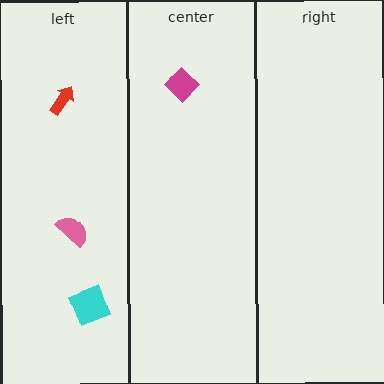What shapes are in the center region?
The magenta diamond.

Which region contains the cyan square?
The left region.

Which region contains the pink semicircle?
The left region.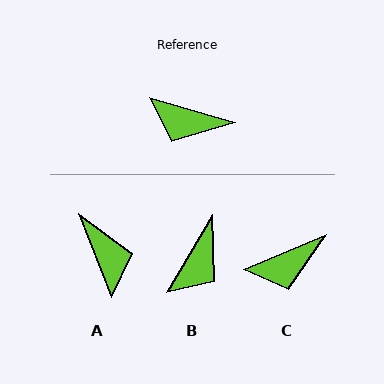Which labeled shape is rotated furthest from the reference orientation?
A, about 128 degrees away.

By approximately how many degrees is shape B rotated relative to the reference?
Approximately 76 degrees counter-clockwise.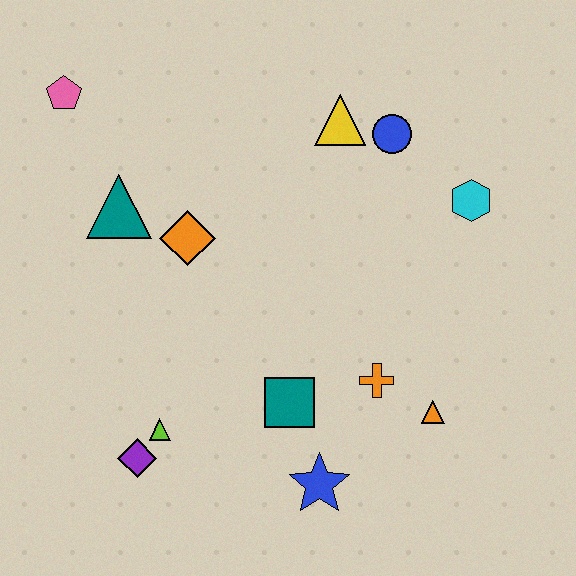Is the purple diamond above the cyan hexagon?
No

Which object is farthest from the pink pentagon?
The orange triangle is farthest from the pink pentagon.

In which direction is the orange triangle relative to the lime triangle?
The orange triangle is to the right of the lime triangle.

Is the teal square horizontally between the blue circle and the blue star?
No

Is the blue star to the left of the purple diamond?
No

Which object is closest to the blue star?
The teal square is closest to the blue star.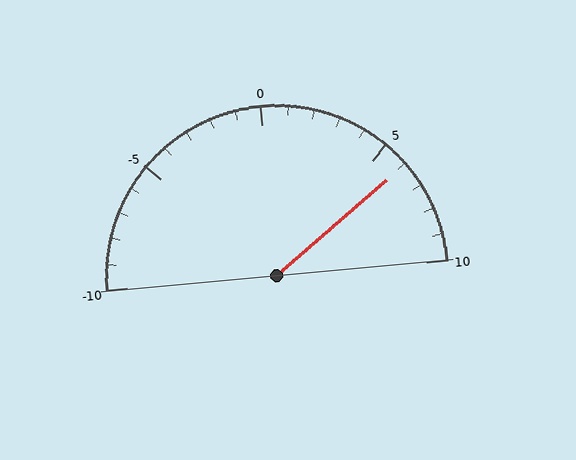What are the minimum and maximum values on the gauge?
The gauge ranges from -10 to 10.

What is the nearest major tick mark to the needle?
The nearest major tick mark is 5.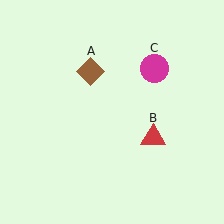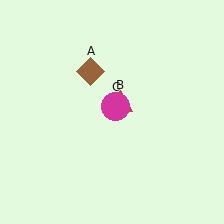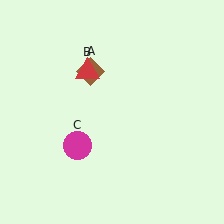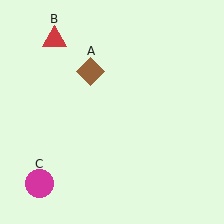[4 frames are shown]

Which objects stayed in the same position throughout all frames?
Brown diamond (object A) remained stationary.